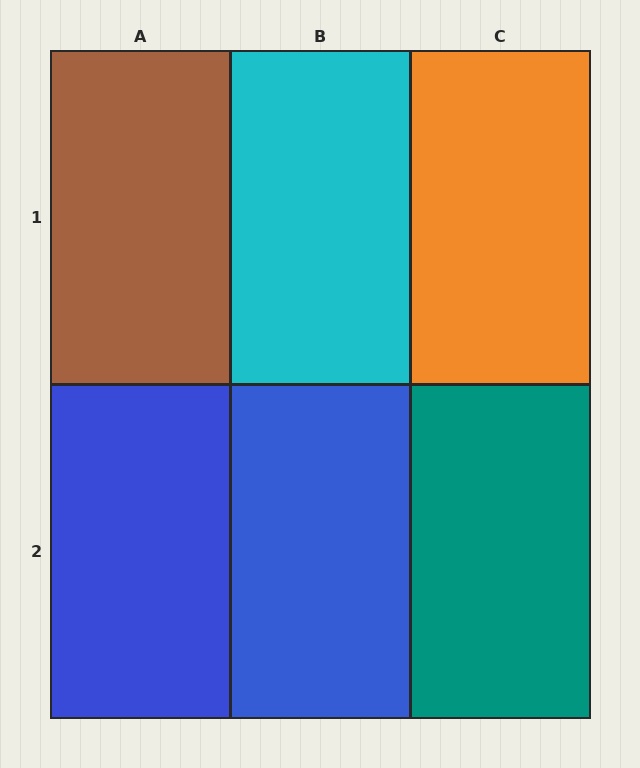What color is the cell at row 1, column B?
Cyan.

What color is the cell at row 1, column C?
Orange.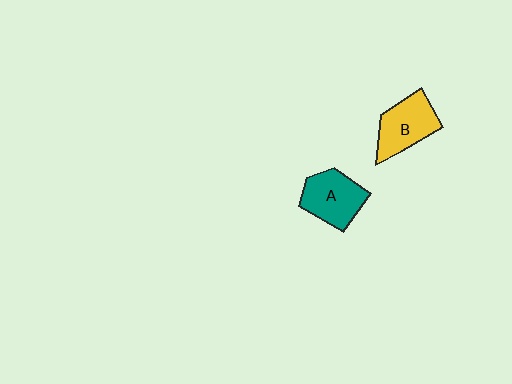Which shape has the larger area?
Shape A (teal).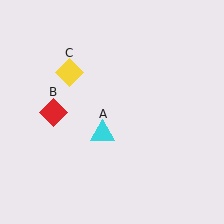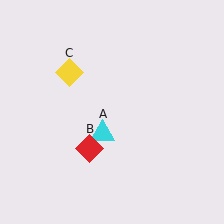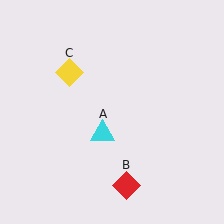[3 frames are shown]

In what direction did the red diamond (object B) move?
The red diamond (object B) moved down and to the right.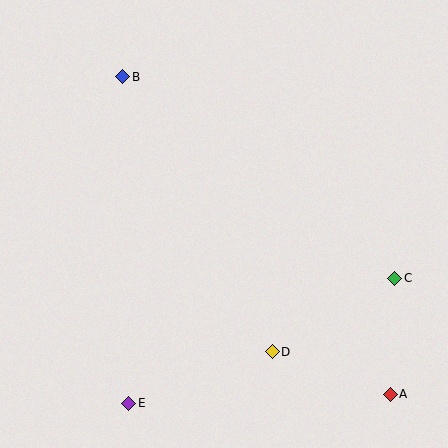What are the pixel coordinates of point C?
Point C is at (395, 278).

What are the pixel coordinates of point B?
Point B is at (123, 77).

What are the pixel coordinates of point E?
Point E is at (129, 403).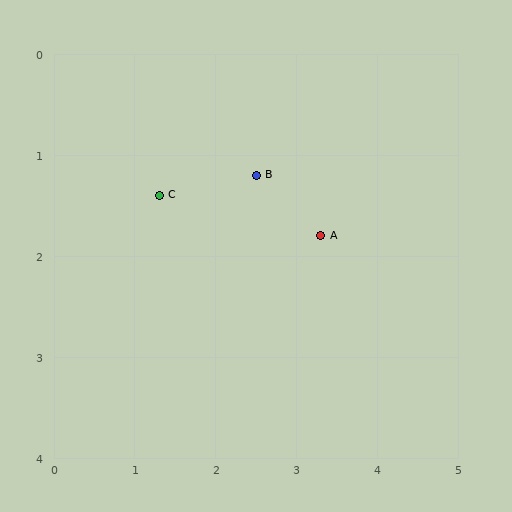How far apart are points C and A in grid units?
Points C and A are about 2.0 grid units apart.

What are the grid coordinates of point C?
Point C is at approximately (1.3, 1.4).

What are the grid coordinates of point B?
Point B is at approximately (2.5, 1.2).